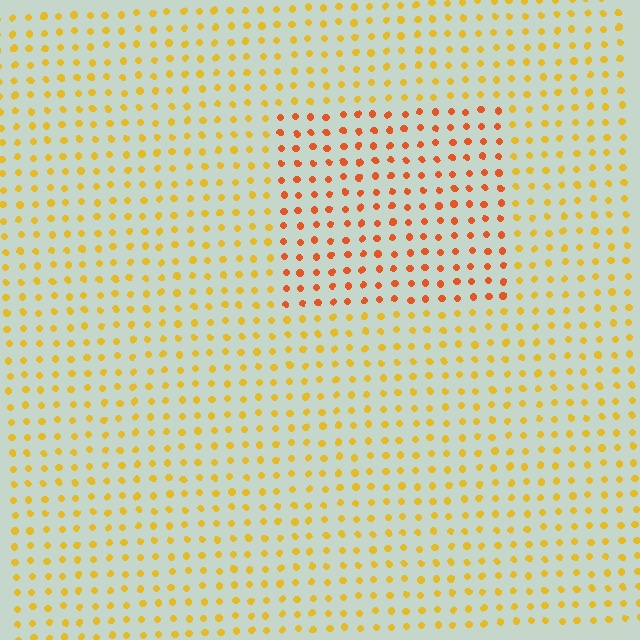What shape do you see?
I see a rectangle.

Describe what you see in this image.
The image is filled with small yellow elements in a uniform arrangement. A rectangle-shaped region is visible where the elements are tinted to a slightly different hue, forming a subtle color boundary.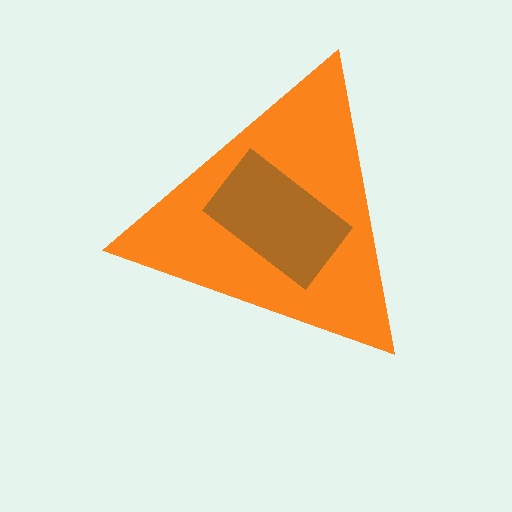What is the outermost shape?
The orange triangle.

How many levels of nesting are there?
2.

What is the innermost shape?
The brown rectangle.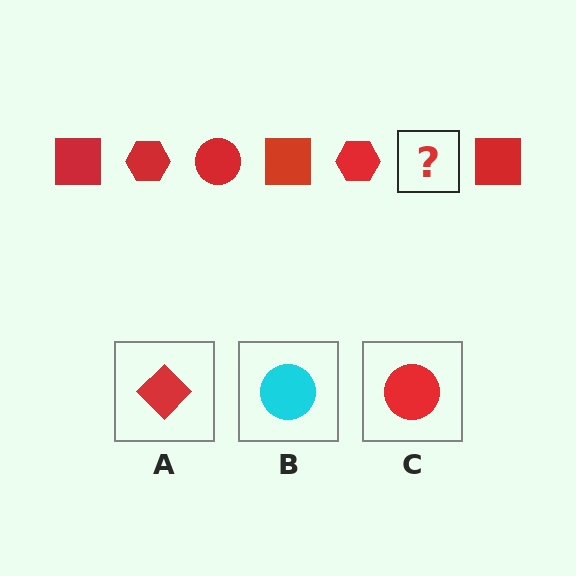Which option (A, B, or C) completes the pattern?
C.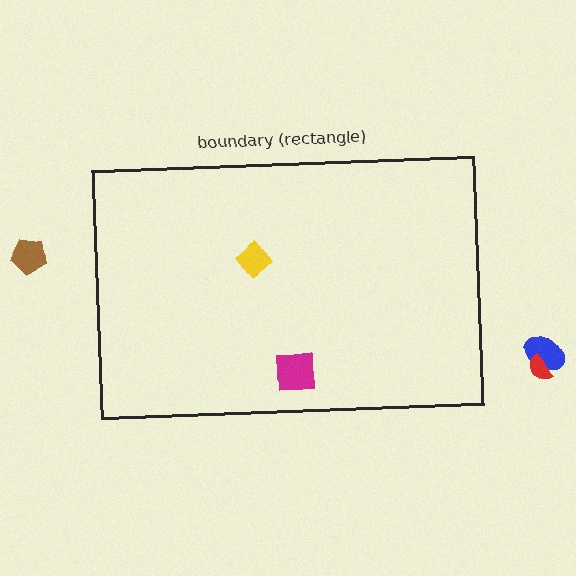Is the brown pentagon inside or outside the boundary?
Outside.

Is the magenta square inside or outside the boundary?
Inside.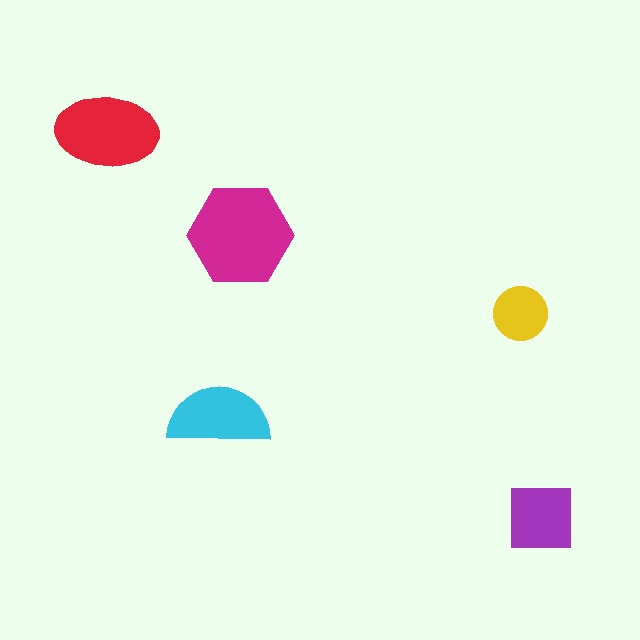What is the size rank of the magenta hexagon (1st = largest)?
1st.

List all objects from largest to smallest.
The magenta hexagon, the red ellipse, the cyan semicircle, the purple square, the yellow circle.